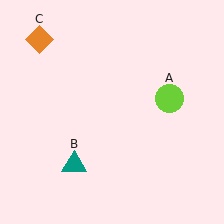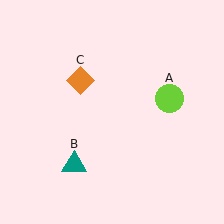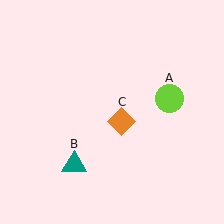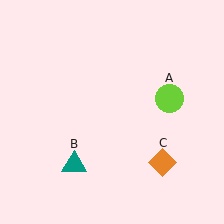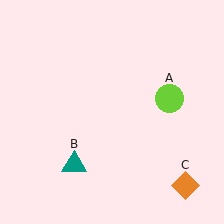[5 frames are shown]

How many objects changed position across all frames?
1 object changed position: orange diamond (object C).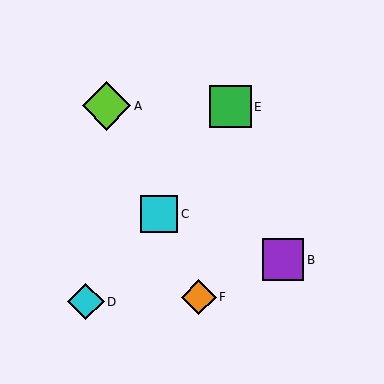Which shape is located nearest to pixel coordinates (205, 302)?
The orange diamond (labeled F) at (199, 297) is nearest to that location.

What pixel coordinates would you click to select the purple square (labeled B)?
Click at (283, 260) to select the purple square B.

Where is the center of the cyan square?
The center of the cyan square is at (159, 214).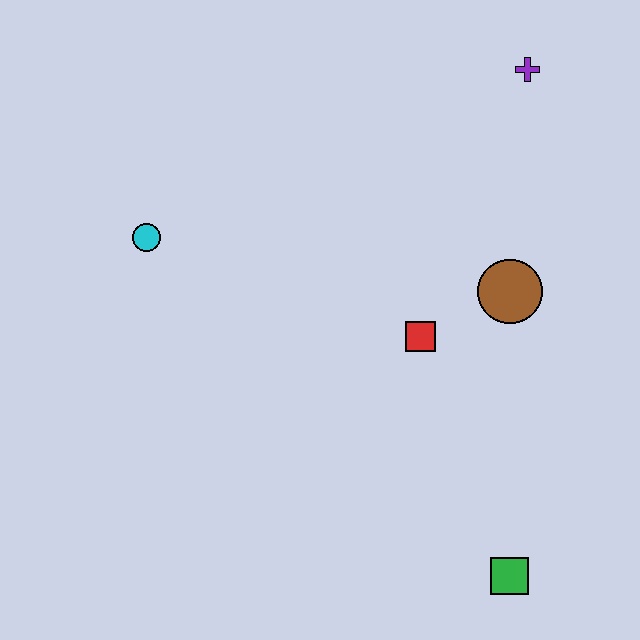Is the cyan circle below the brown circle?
No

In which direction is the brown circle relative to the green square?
The brown circle is above the green square.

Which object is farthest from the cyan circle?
The green square is farthest from the cyan circle.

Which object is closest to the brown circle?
The red square is closest to the brown circle.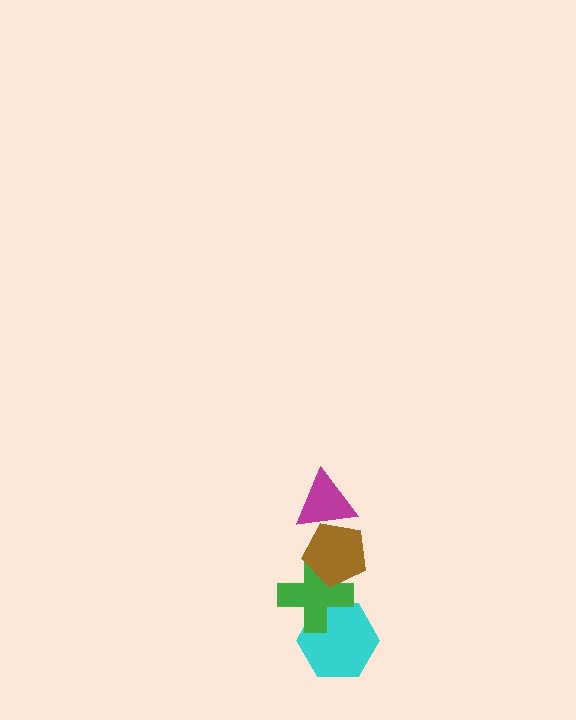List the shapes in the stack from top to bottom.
From top to bottom: the magenta triangle, the brown pentagon, the green cross, the cyan hexagon.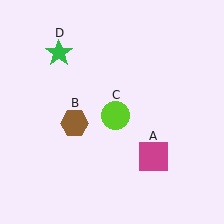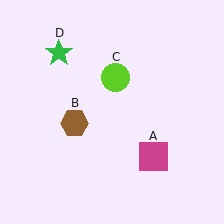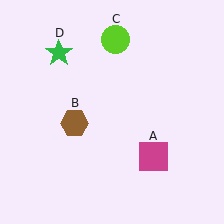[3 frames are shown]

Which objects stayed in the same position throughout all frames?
Magenta square (object A) and brown hexagon (object B) and green star (object D) remained stationary.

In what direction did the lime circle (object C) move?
The lime circle (object C) moved up.